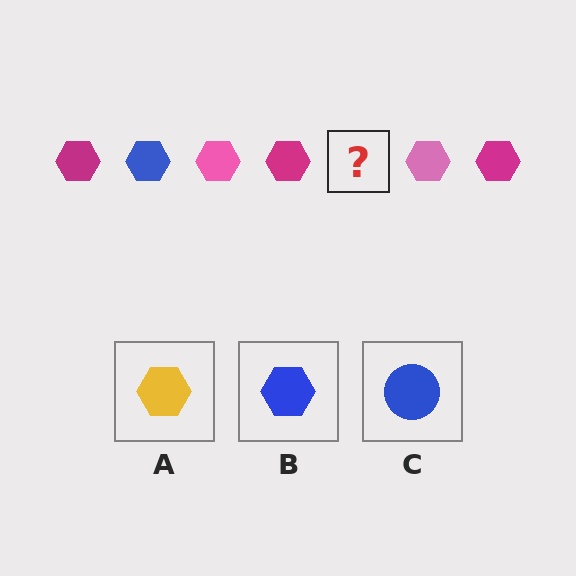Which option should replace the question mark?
Option B.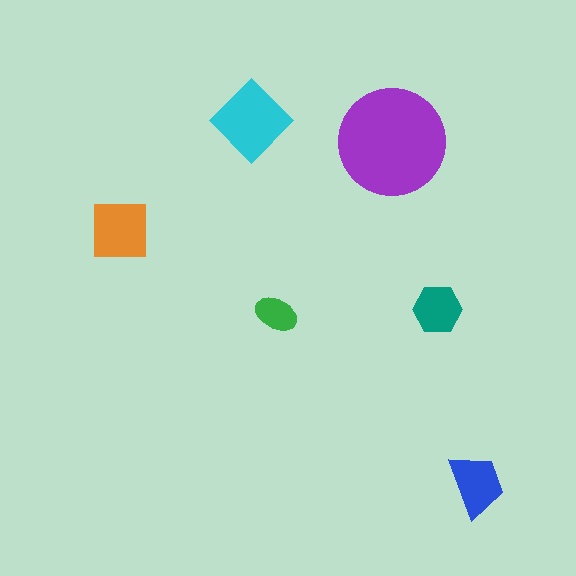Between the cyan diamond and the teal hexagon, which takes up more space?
The cyan diamond.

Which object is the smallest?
The green ellipse.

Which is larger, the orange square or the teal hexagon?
The orange square.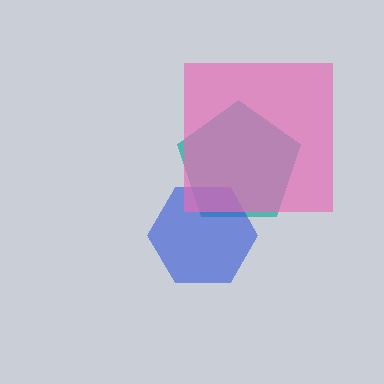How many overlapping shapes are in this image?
There are 3 overlapping shapes in the image.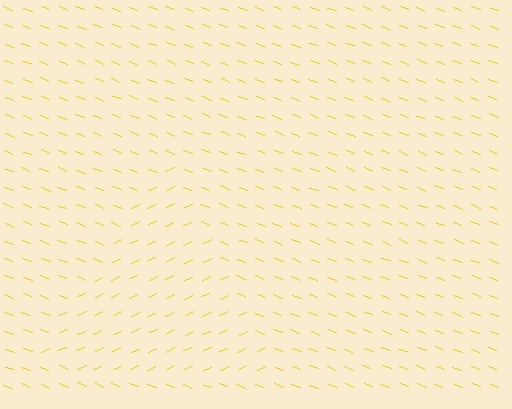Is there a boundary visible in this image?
Yes, there is a texture boundary formed by a change in line orientation.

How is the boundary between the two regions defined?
The boundary is defined purely by a change in line orientation (approximately 45 degrees difference). All lines are the same color and thickness.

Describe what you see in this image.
The image is filled with small yellow line segments. A triangle region in the image has lines oriented differently from the surrounding lines, creating a visible texture boundary.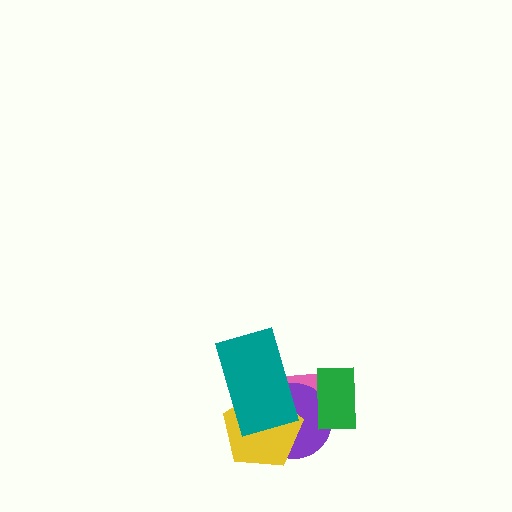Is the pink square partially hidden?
Yes, it is partially covered by another shape.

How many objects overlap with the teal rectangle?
3 objects overlap with the teal rectangle.